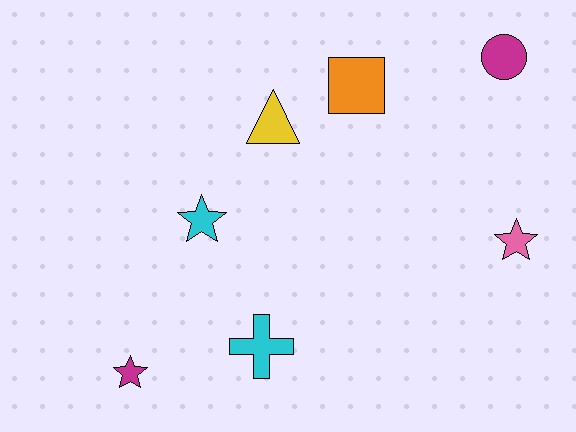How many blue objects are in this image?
There are no blue objects.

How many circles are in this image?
There is 1 circle.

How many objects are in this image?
There are 7 objects.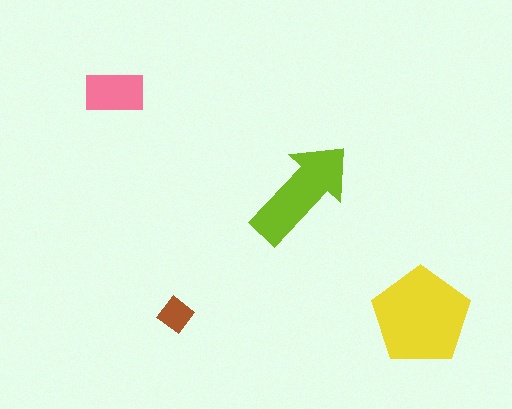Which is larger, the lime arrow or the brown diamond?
The lime arrow.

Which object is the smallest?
The brown diamond.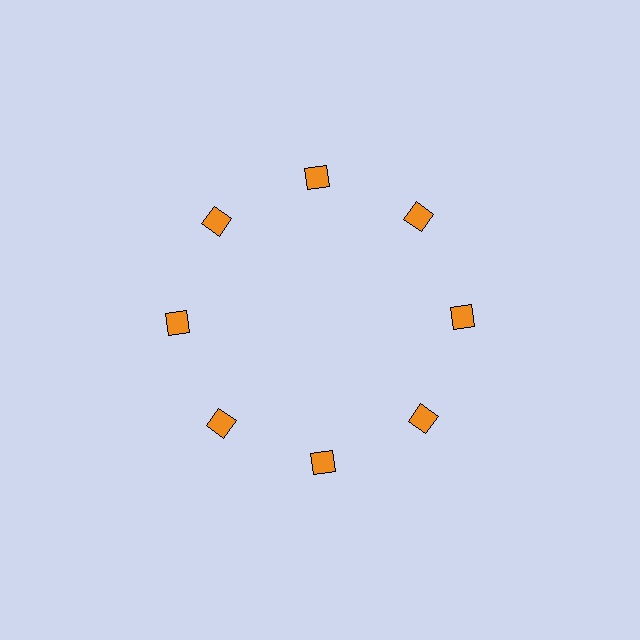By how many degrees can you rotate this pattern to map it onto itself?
The pattern maps onto itself every 45 degrees of rotation.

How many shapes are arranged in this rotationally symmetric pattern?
There are 8 shapes, arranged in 8 groups of 1.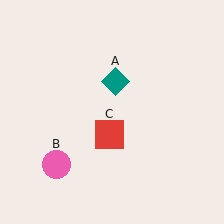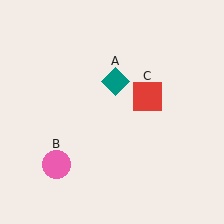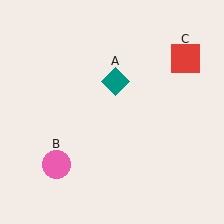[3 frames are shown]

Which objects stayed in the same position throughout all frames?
Teal diamond (object A) and pink circle (object B) remained stationary.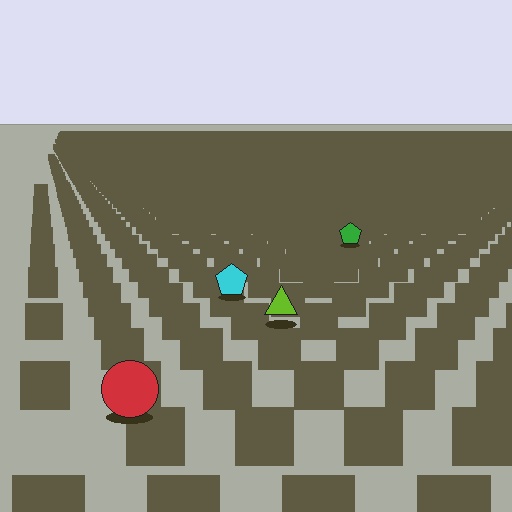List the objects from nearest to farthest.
From nearest to farthest: the red circle, the lime triangle, the cyan pentagon, the green pentagon.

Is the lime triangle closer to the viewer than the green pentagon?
Yes. The lime triangle is closer — you can tell from the texture gradient: the ground texture is coarser near it.